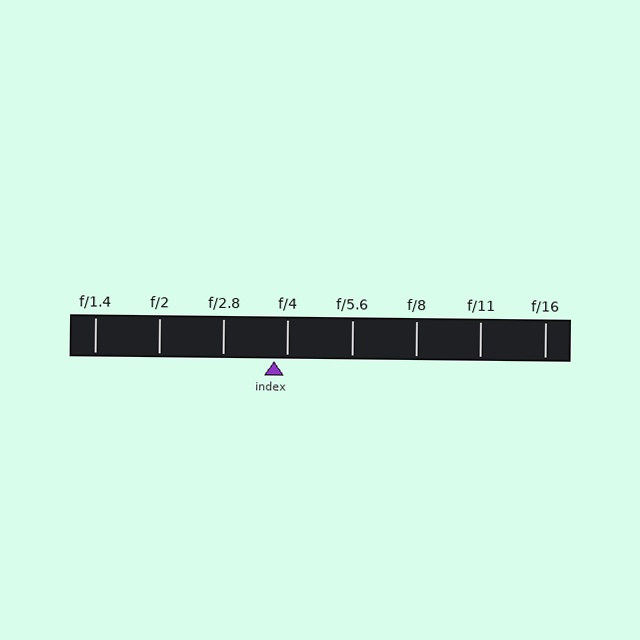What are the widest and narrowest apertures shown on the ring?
The widest aperture shown is f/1.4 and the narrowest is f/16.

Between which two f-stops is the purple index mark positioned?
The index mark is between f/2.8 and f/4.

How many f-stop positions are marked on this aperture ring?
There are 8 f-stop positions marked.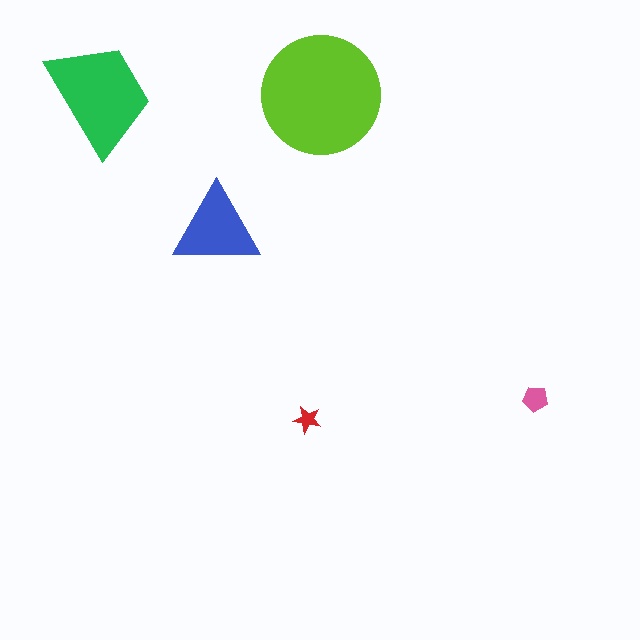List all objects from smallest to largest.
The red star, the pink pentagon, the blue triangle, the green trapezoid, the lime circle.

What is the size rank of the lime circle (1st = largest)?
1st.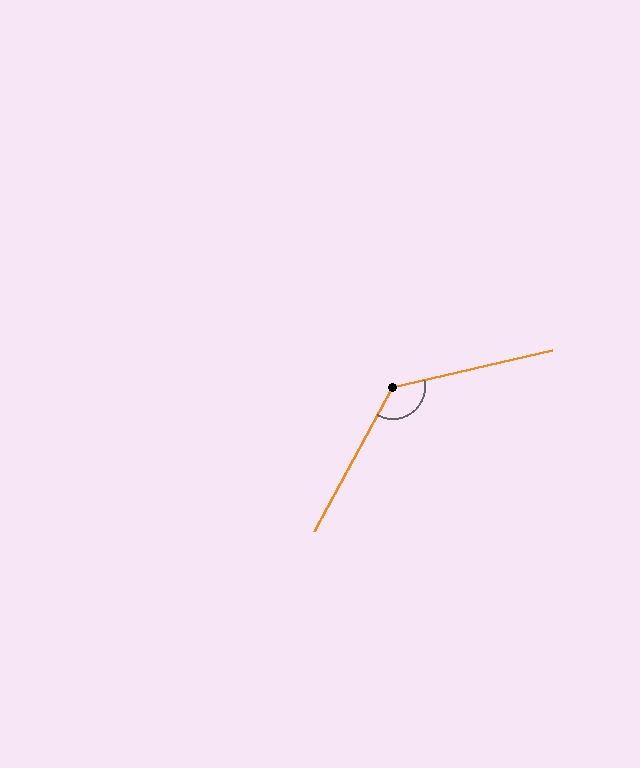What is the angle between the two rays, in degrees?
Approximately 131 degrees.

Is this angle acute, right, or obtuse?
It is obtuse.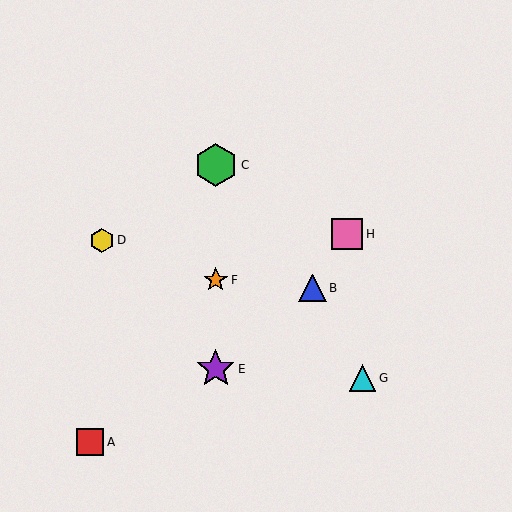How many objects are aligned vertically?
3 objects (C, E, F) are aligned vertically.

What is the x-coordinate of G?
Object G is at x≈362.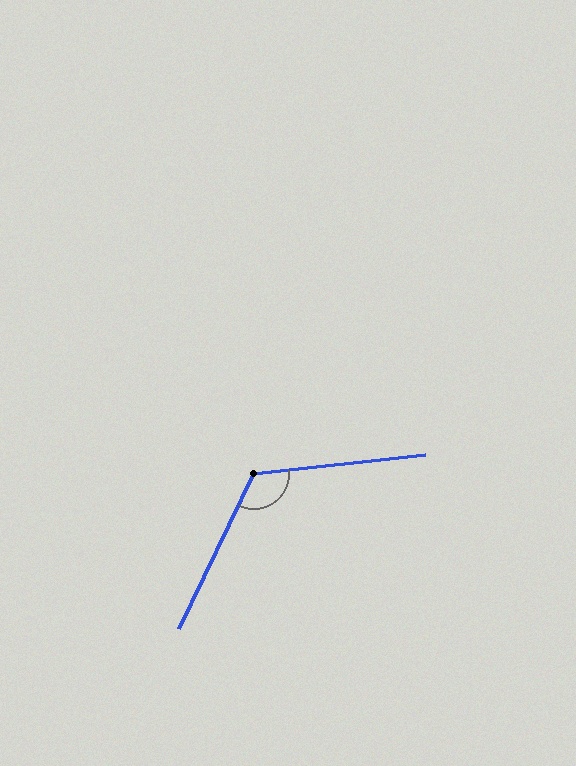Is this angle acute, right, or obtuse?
It is obtuse.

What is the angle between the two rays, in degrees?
Approximately 122 degrees.